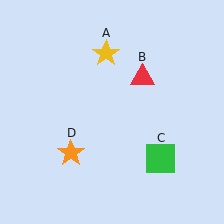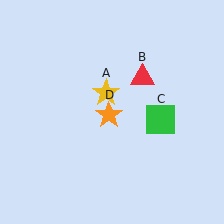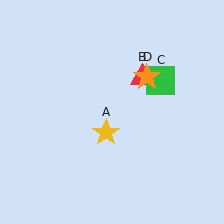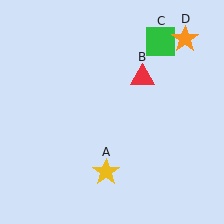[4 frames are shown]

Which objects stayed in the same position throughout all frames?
Red triangle (object B) remained stationary.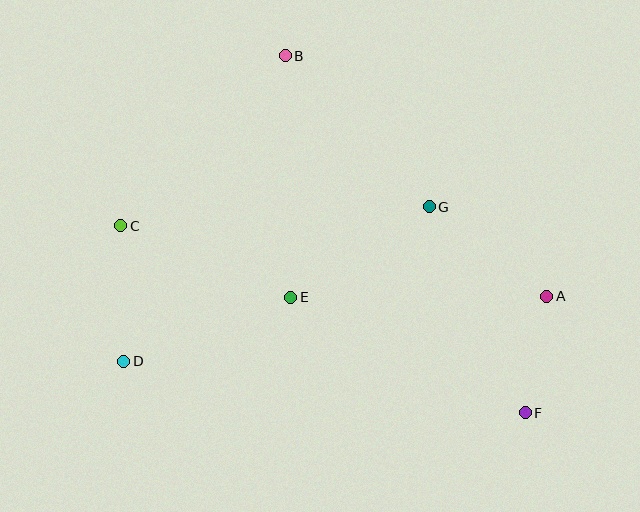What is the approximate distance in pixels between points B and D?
The distance between B and D is approximately 345 pixels.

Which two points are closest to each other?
Points A and F are closest to each other.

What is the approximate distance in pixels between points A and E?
The distance between A and E is approximately 256 pixels.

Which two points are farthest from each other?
Points C and F are farthest from each other.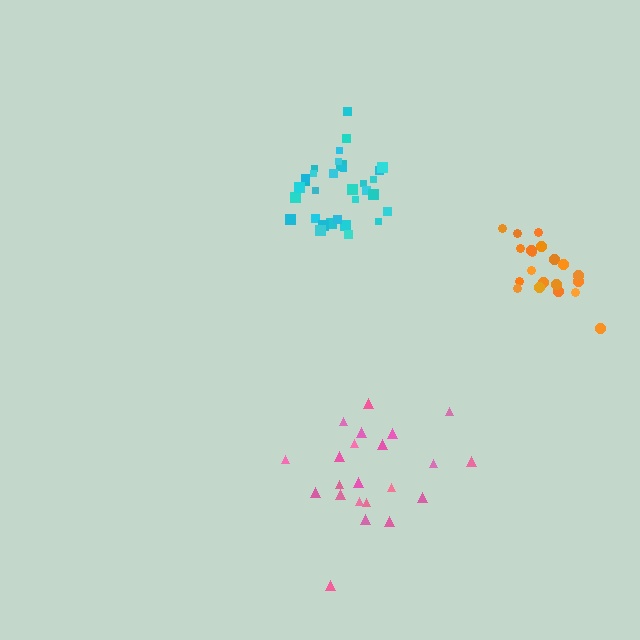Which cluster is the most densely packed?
Cyan.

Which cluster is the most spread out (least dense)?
Pink.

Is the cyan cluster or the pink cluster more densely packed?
Cyan.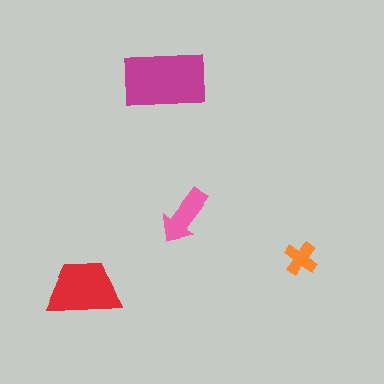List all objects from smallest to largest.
The orange cross, the pink arrow, the red trapezoid, the magenta rectangle.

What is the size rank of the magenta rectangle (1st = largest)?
1st.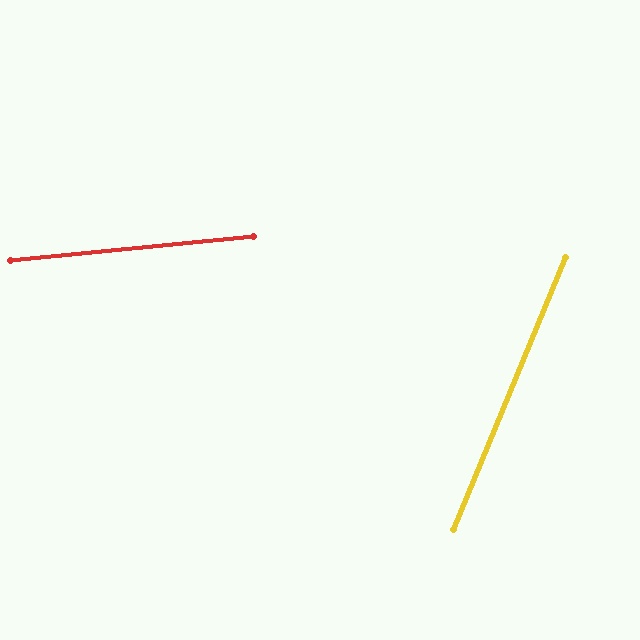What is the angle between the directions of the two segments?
Approximately 62 degrees.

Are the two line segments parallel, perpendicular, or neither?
Neither parallel nor perpendicular — they differ by about 62°.